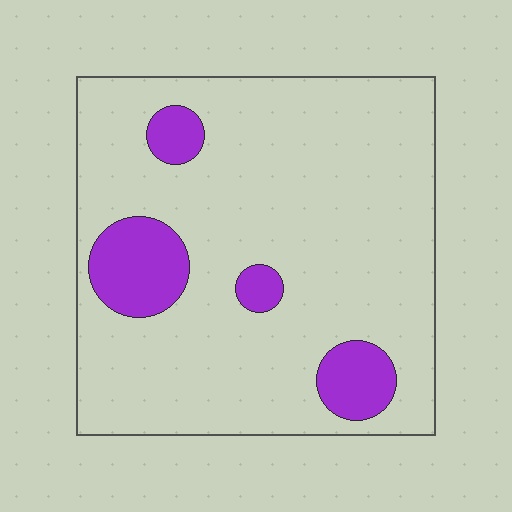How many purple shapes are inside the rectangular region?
4.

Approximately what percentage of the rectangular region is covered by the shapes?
Approximately 15%.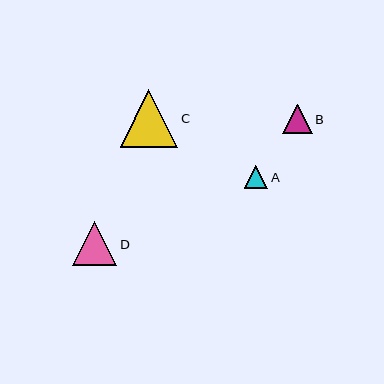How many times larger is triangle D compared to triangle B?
Triangle D is approximately 1.5 times the size of triangle B.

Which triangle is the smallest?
Triangle A is the smallest with a size of approximately 24 pixels.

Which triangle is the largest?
Triangle C is the largest with a size of approximately 58 pixels.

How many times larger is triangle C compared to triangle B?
Triangle C is approximately 1.9 times the size of triangle B.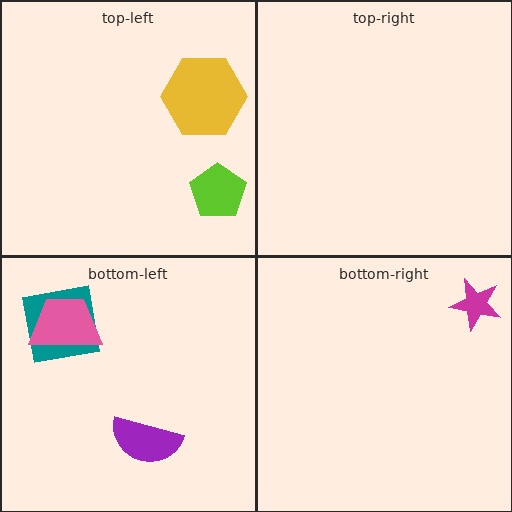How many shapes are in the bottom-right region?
1.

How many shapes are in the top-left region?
2.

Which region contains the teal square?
The bottom-left region.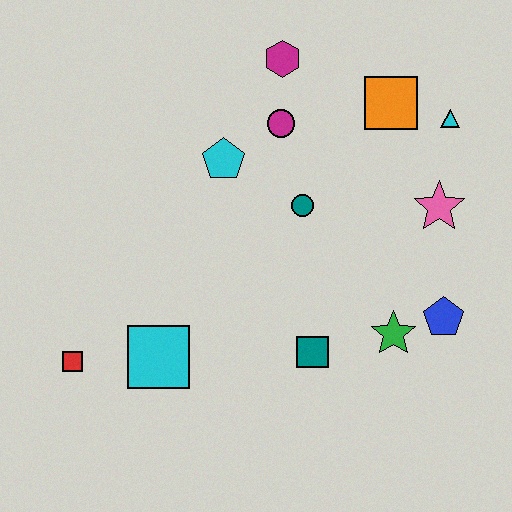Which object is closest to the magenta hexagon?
The magenta circle is closest to the magenta hexagon.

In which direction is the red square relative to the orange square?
The red square is to the left of the orange square.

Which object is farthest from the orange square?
The red square is farthest from the orange square.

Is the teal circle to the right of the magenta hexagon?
Yes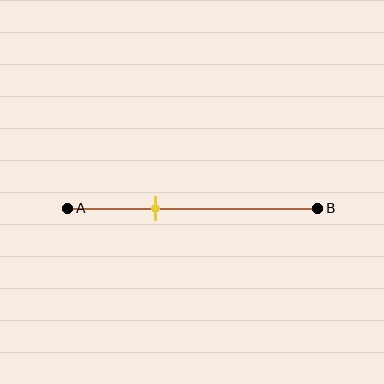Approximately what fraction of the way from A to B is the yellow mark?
The yellow mark is approximately 35% of the way from A to B.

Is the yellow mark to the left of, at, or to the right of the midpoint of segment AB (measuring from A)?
The yellow mark is to the left of the midpoint of segment AB.